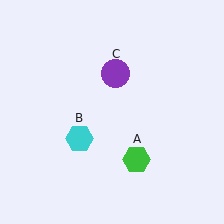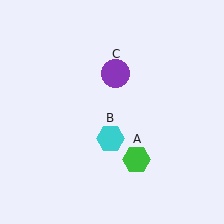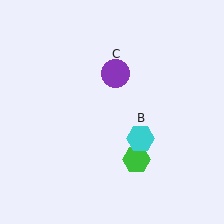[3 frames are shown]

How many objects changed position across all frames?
1 object changed position: cyan hexagon (object B).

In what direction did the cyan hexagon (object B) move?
The cyan hexagon (object B) moved right.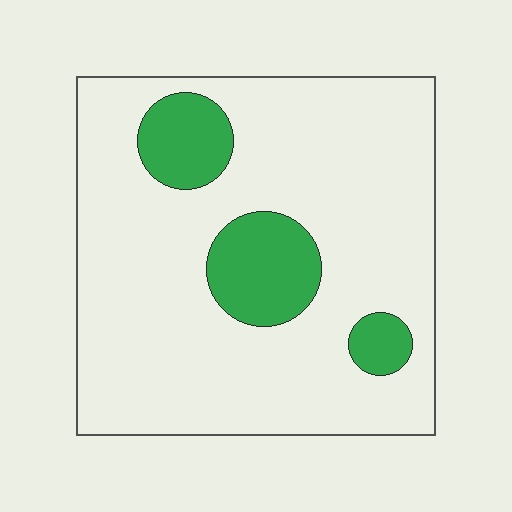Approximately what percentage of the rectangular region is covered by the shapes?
Approximately 15%.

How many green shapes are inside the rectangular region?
3.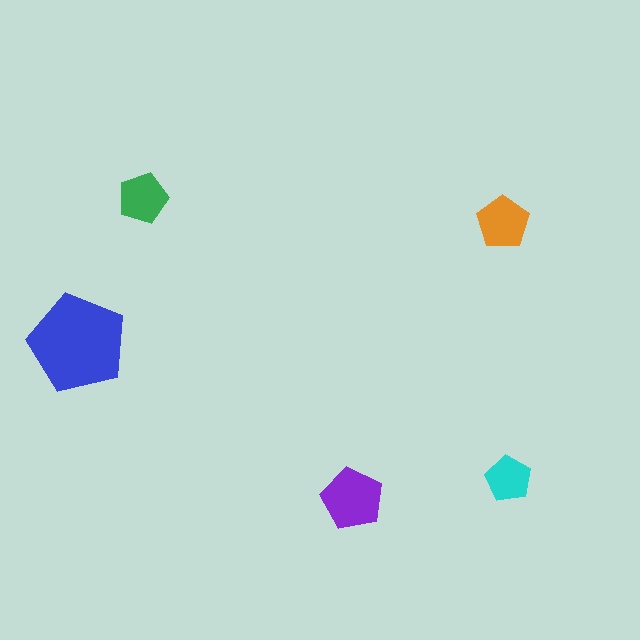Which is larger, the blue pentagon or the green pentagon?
The blue one.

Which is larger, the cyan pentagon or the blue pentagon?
The blue one.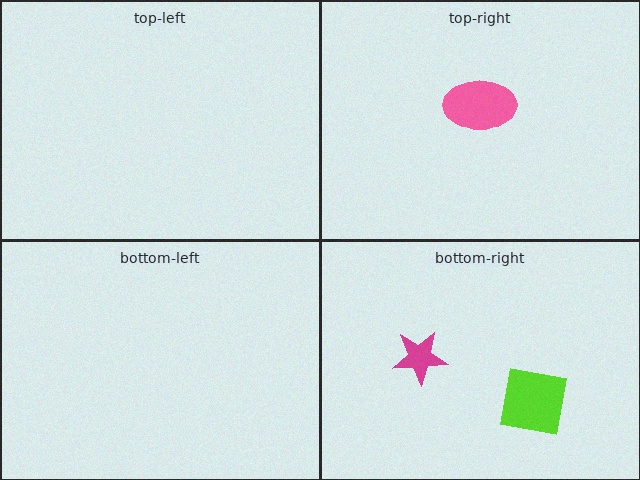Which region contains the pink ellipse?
The top-right region.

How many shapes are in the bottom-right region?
2.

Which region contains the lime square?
The bottom-right region.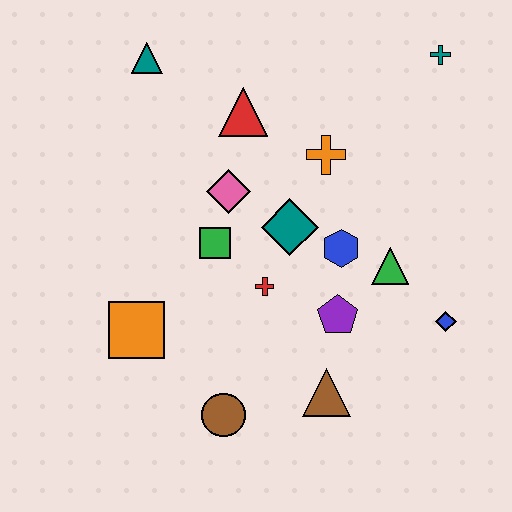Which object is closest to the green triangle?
The blue hexagon is closest to the green triangle.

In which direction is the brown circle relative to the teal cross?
The brown circle is below the teal cross.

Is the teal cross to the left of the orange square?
No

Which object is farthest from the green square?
The teal cross is farthest from the green square.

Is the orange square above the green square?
No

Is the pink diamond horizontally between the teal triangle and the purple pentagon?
Yes